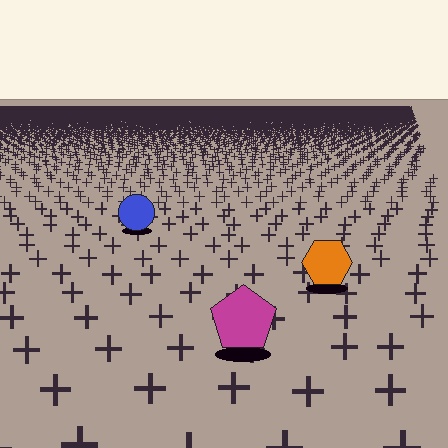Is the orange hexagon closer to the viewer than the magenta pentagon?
No. The magenta pentagon is closer — you can tell from the texture gradient: the ground texture is coarser near it.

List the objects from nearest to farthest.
From nearest to farthest: the magenta pentagon, the orange hexagon, the blue circle.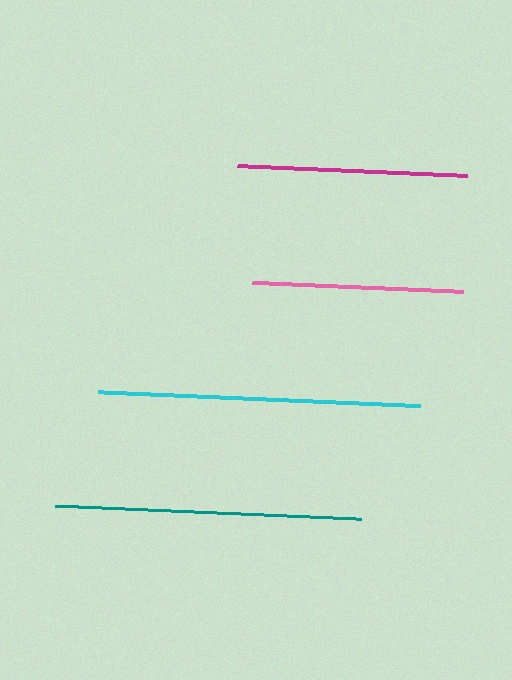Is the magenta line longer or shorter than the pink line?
The magenta line is longer than the pink line.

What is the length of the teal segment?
The teal segment is approximately 308 pixels long.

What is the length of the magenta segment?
The magenta segment is approximately 230 pixels long.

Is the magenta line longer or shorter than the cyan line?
The cyan line is longer than the magenta line.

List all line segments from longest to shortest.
From longest to shortest: cyan, teal, magenta, pink.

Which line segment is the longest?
The cyan line is the longest at approximately 323 pixels.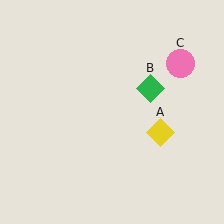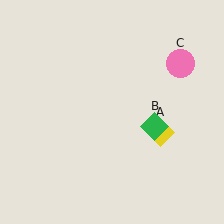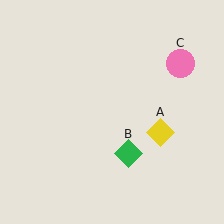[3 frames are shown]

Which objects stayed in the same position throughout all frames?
Yellow diamond (object A) and pink circle (object C) remained stationary.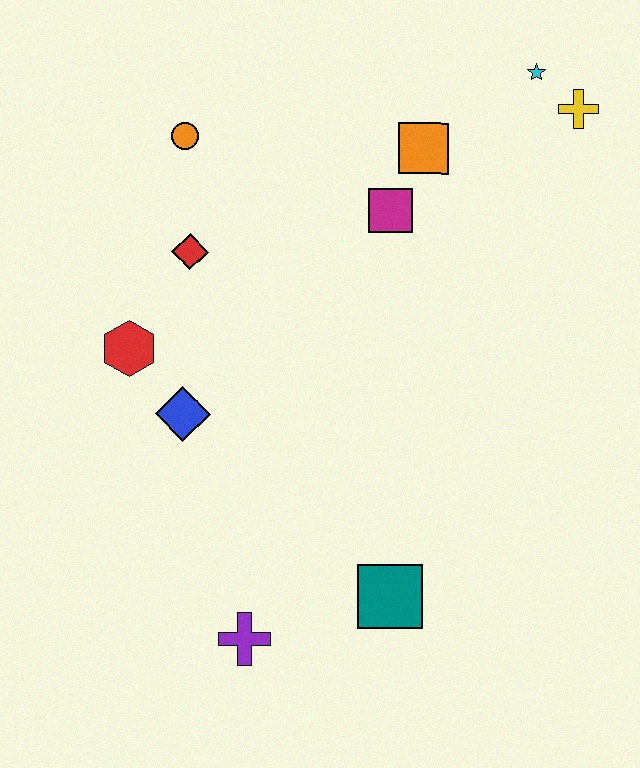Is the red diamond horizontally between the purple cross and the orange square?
No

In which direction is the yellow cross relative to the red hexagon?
The yellow cross is to the right of the red hexagon.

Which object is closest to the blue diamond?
The red hexagon is closest to the blue diamond.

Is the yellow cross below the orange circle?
No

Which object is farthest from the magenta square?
The purple cross is farthest from the magenta square.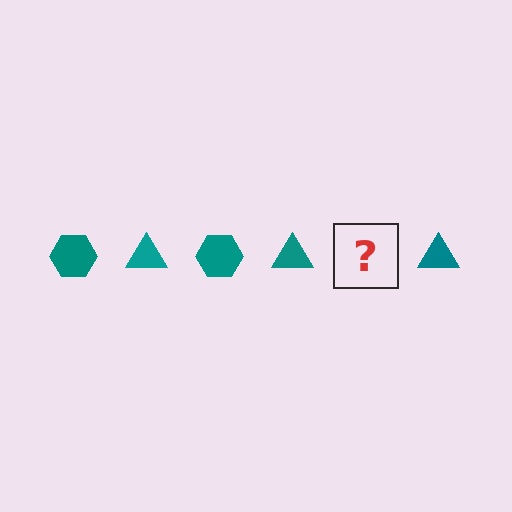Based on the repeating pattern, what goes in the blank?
The blank should be a teal hexagon.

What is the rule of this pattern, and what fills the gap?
The rule is that the pattern cycles through hexagon, triangle shapes in teal. The gap should be filled with a teal hexagon.